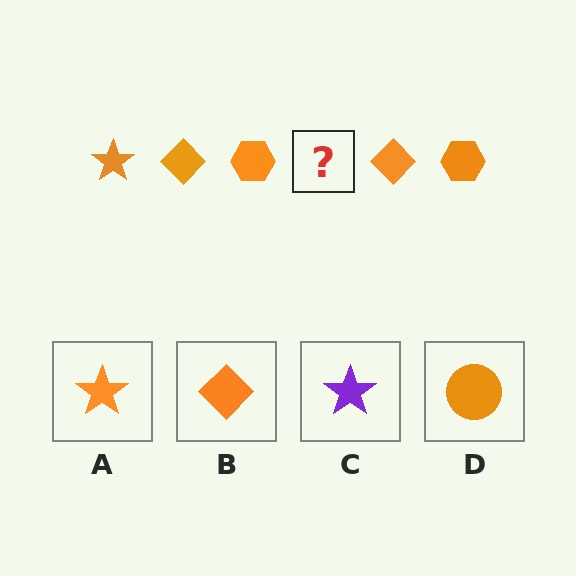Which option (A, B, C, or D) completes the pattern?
A.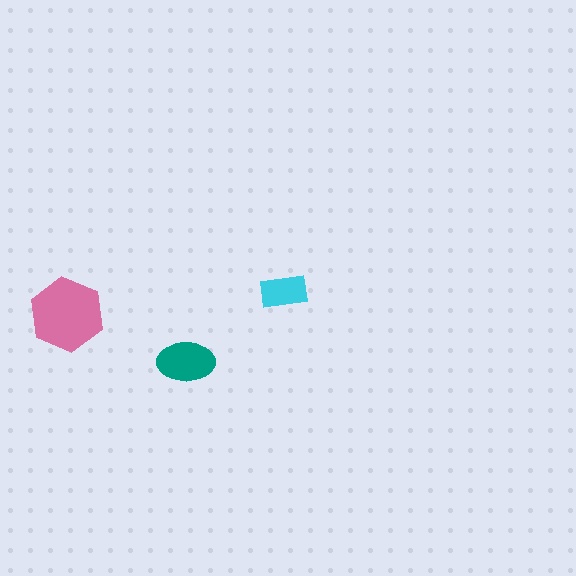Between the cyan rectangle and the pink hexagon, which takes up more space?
The pink hexagon.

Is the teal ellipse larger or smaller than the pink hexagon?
Smaller.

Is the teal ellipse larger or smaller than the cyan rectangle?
Larger.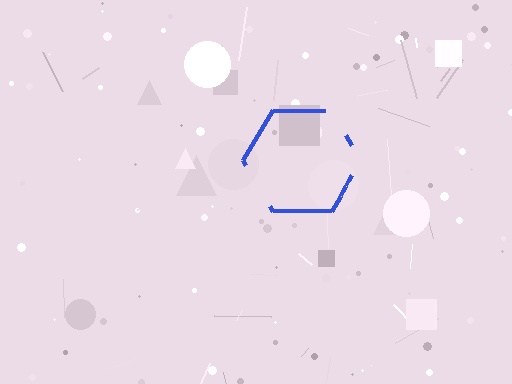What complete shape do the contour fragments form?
The contour fragments form a hexagon.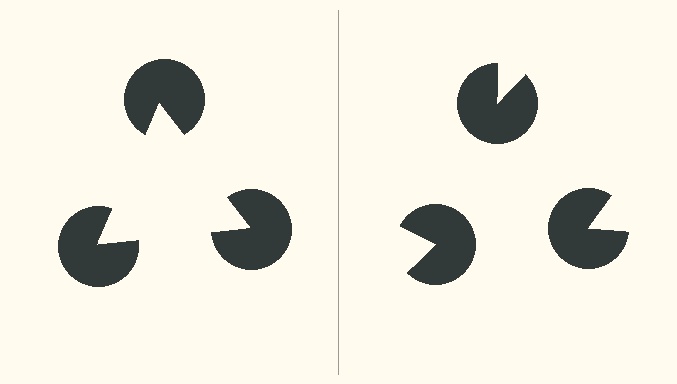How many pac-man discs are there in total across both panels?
6 — 3 on each side.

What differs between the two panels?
The pac-man discs are positioned identically on both sides; only the wedge orientations differ. On the left they align to a triangle; on the right they are misaligned.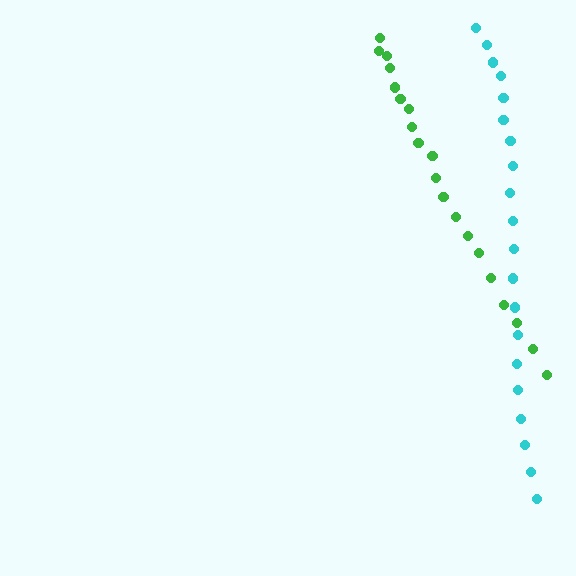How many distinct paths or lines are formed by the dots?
There are 2 distinct paths.